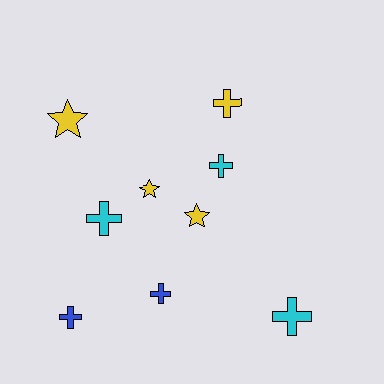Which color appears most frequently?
Yellow, with 4 objects.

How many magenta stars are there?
There are no magenta stars.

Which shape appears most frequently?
Cross, with 6 objects.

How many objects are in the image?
There are 9 objects.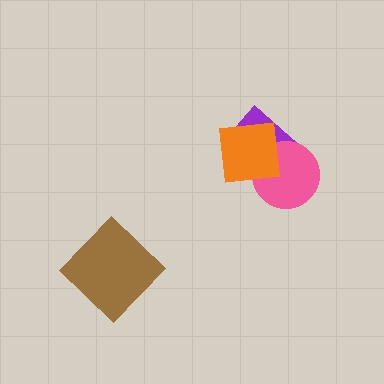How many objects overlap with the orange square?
2 objects overlap with the orange square.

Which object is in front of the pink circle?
The orange square is in front of the pink circle.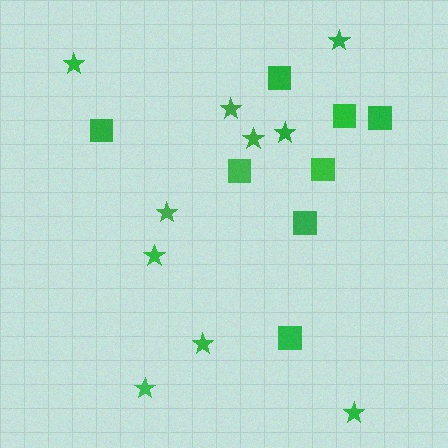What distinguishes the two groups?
There are 2 groups: one group of stars (10) and one group of squares (8).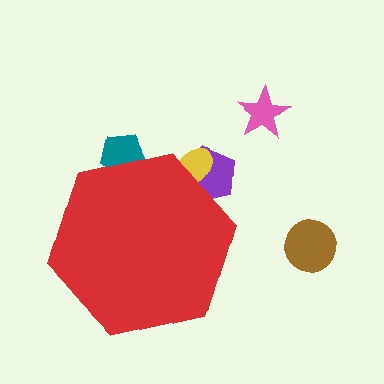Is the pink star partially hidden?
No, the pink star is fully visible.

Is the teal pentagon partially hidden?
Yes, the teal pentagon is partially hidden behind the red hexagon.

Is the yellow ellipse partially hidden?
Yes, the yellow ellipse is partially hidden behind the red hexagon.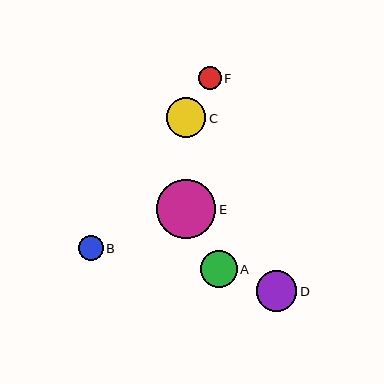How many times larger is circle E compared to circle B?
Circle E is approximately 2.3 times the size of circle B.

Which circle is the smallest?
Circle F is the smallest with a size of approximately 22 pixels.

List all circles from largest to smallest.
From largest to smallest: E, D, C, A, B, F.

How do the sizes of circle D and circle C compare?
Circle D and circle C are approximately the same size.